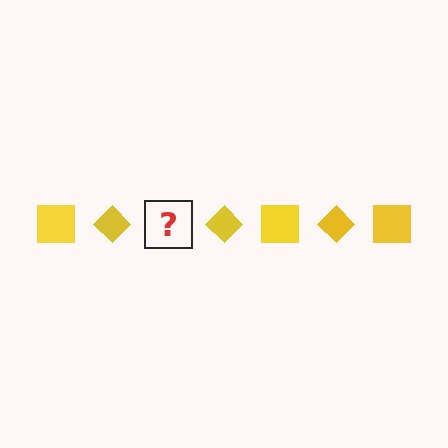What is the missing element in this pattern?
The missing element is a yellow square.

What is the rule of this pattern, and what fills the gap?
The rule is that the pattern cycles through square, diamond shapes in yellow. The gap should be filled with a yellow square.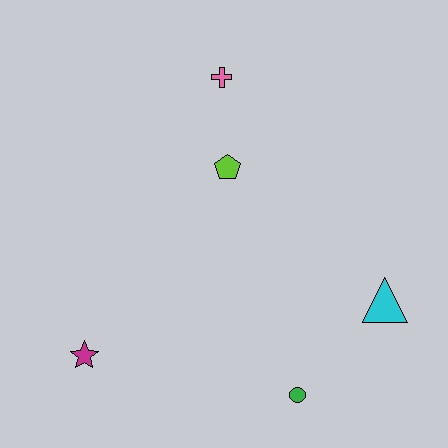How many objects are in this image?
There are 5 objects.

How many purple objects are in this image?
There are no purple objects.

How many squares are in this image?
There are no squares.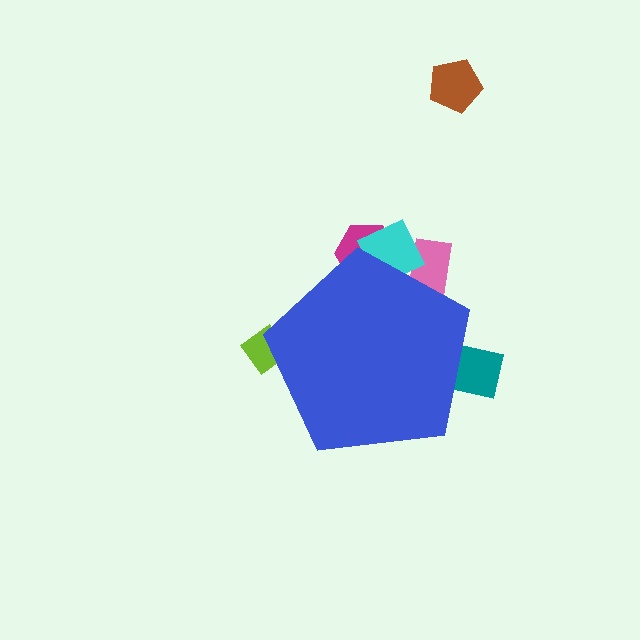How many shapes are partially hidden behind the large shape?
5 shapes are partially hidden.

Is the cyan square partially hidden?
Yes, the cyan square is partially hidden behind the blue pentagon.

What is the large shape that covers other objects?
A blue pentagon.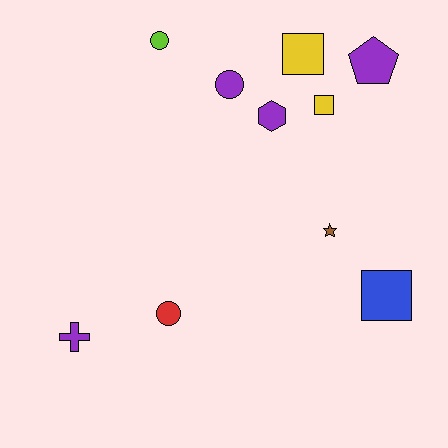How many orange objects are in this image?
There are no orange objects.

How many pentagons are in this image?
There is 1 pentagon.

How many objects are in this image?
There are 10 objects.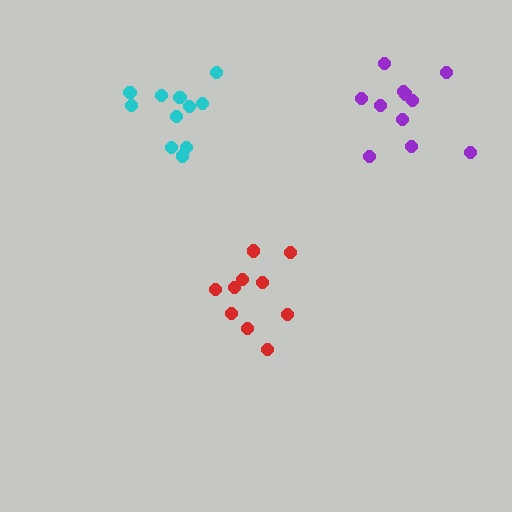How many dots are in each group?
Group 1: 10 dots, Group 2: 11 dots, Group 3: 11 dots (32 total).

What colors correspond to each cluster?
The clusters are colored: red, purple, cyan.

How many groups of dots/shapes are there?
There are 3 groups.